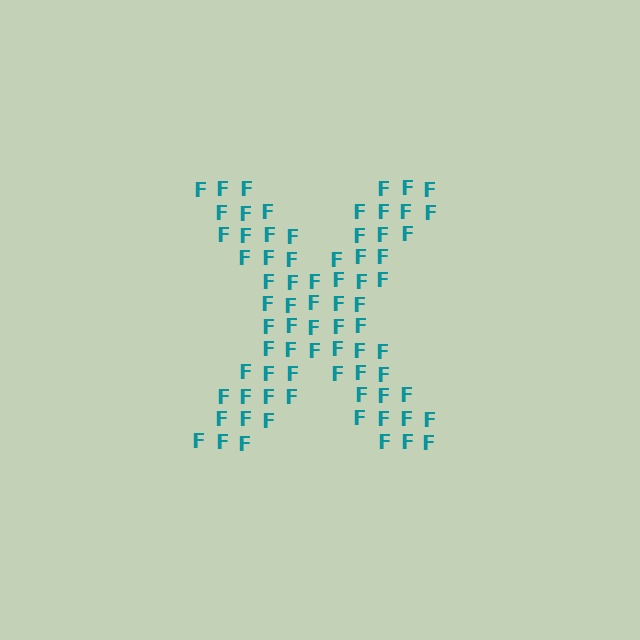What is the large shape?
The large shape is the letter X.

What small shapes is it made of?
It is made of small letter F's.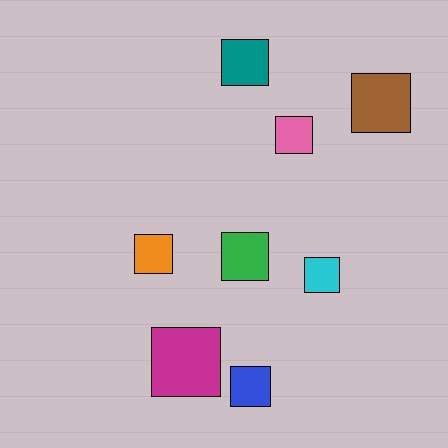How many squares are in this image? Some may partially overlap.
There are 8 squares.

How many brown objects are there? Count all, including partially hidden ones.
There is 1 brown object.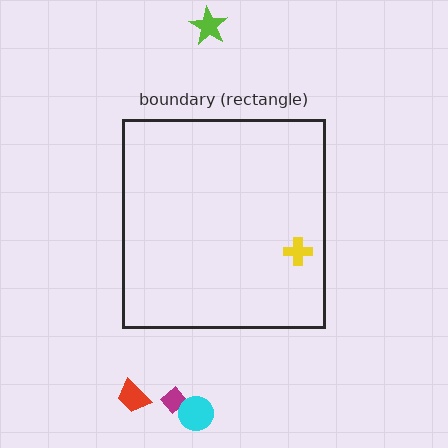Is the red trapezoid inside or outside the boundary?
Outside.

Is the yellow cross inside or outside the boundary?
Inside.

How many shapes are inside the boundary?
1 inside, 4 outside.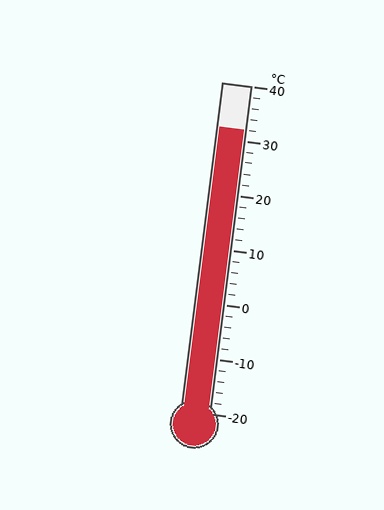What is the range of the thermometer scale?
The thermometer scale ranges from -20°C to 40°C.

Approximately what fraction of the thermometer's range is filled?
The thermometer is filled to approximately 85% of its range.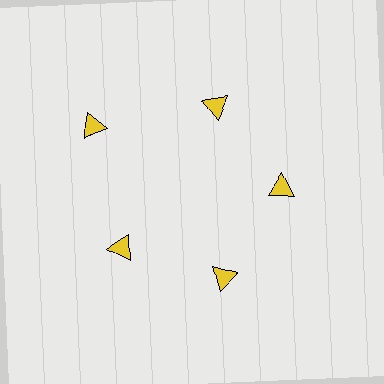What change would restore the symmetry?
The symmetry would be restored by moving it inward, back onto the ring so that all 5 triangles sit at equal angles and equal distance from the center.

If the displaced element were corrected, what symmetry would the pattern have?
It would have 5-fold rotational symmetry — the pattern would map onto itself every 72 degrees.